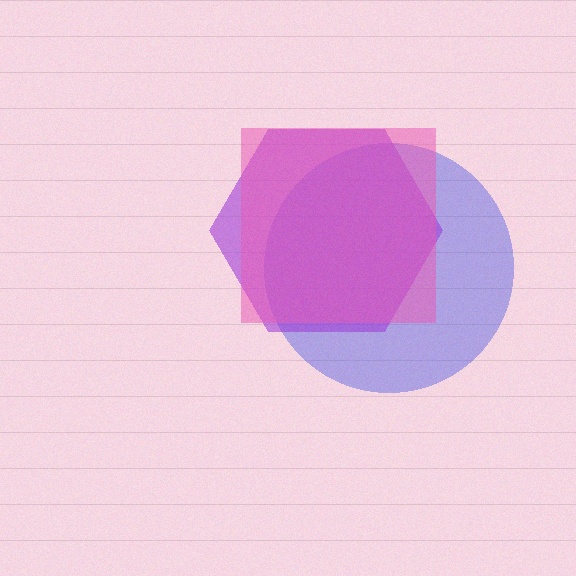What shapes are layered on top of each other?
The layered shapes are: a blue circle, a purple hexagon, a pink square.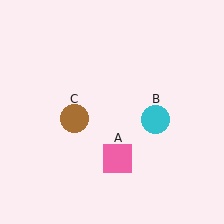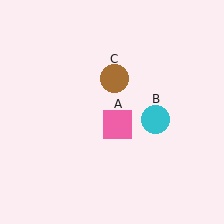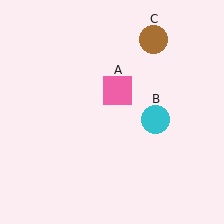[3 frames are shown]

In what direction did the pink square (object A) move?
The pink square (object A) moved up.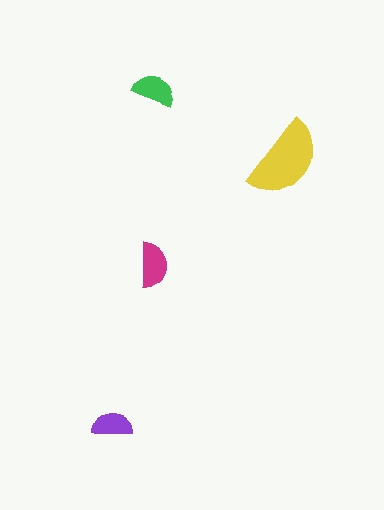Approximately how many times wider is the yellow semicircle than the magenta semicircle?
About 2 times wider.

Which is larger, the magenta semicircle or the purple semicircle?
The magenta one.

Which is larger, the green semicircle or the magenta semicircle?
The magenta one.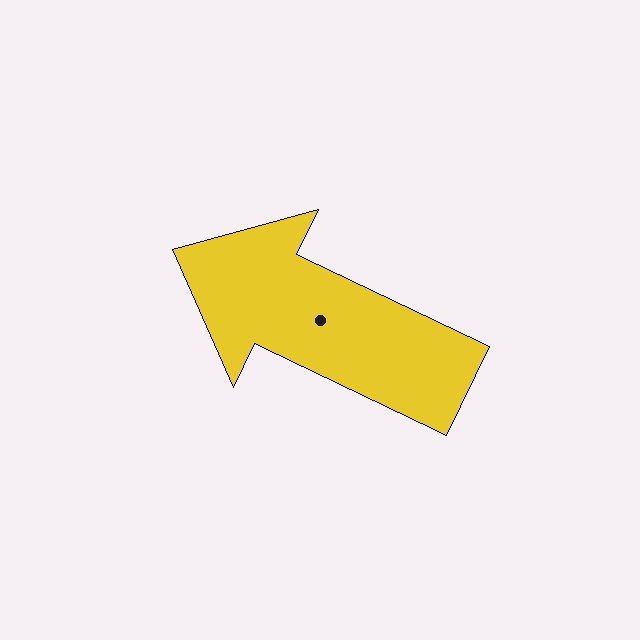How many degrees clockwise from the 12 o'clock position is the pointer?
Approximately 296 degrees.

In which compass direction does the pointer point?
Northwest.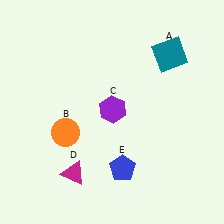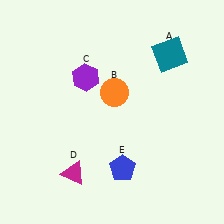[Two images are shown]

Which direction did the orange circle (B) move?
The orange circle (B) moved right.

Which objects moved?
The objects that moved are: the orange circle (B), the purple hexagon (C).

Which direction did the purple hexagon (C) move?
The purple hexagon (C) moved up.